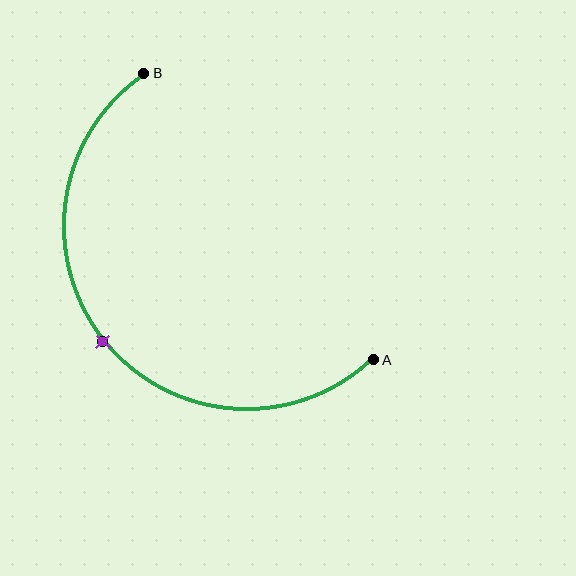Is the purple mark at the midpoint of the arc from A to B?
Yes. The purple mark lies on the arc at equal arc-length from both A and B — it is the arc midpoint.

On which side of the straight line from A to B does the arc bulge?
The arc bulges below and to the left of the straight line connecting A and B.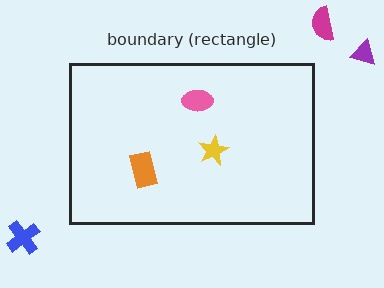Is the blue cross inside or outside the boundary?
Outside.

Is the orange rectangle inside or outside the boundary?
Inside.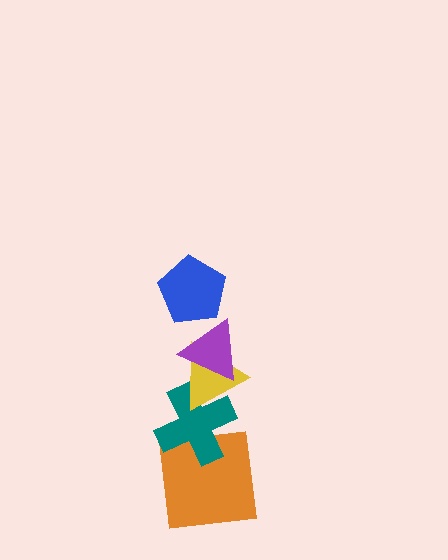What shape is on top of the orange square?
The teal cross is on top of the orange square.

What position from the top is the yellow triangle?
The yellow triangle is 3rd from the top.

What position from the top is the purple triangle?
The purple triangle is 2nd from the top.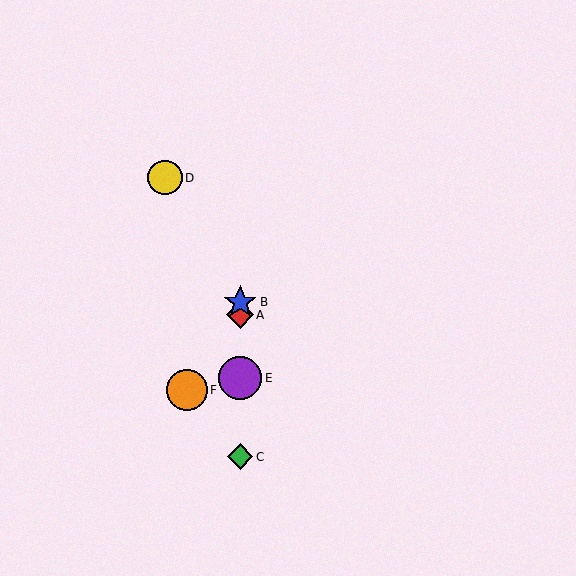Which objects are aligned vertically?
Objects A, B, C, E are aligned vertically.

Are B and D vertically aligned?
No, B is at x≈240 and D is at x≈165.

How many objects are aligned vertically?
4 objects (A, B, C, E) are aligned vertically.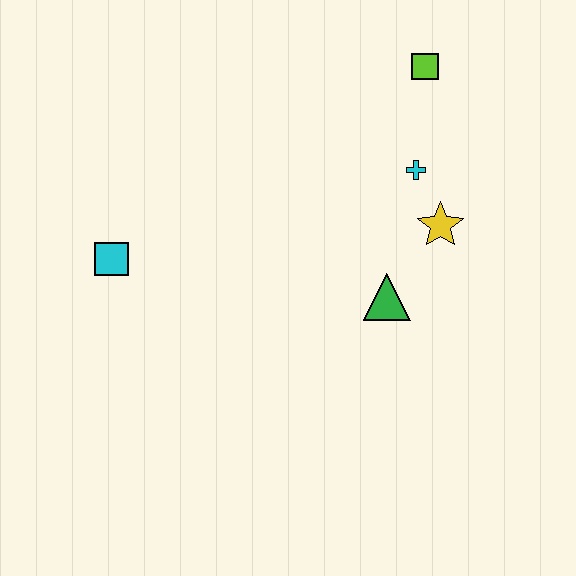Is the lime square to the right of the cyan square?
Yes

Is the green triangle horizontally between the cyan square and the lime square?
Yes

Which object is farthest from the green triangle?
The cyan square is farthest from the green triangle.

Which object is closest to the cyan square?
The green triangle is closest to the cyan square.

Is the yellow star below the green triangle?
No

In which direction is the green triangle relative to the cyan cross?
The green triangle is below the cyan cross.